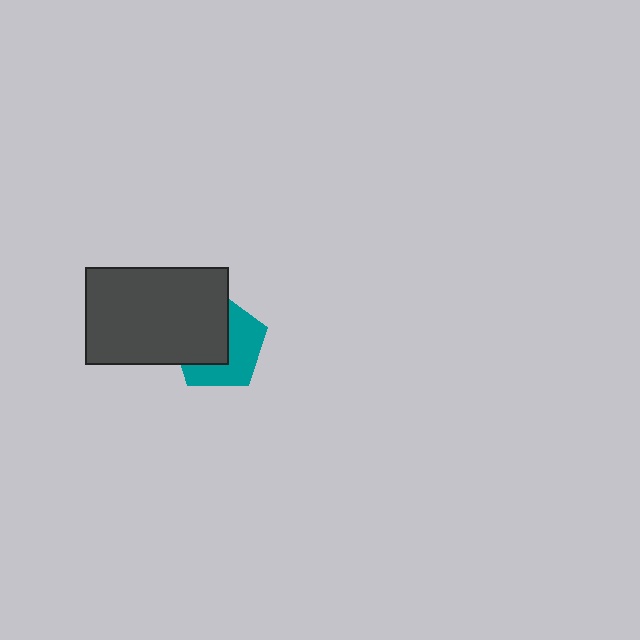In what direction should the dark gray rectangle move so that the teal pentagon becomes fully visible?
The dark gray rectangle should move toward the upper-left. That is the shortest direction to clear the overlap and leave the teal pentagon fully visible.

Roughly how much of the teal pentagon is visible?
About half of it is visible (roughly 48%).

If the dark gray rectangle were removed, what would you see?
You would see the complete teal pentagon.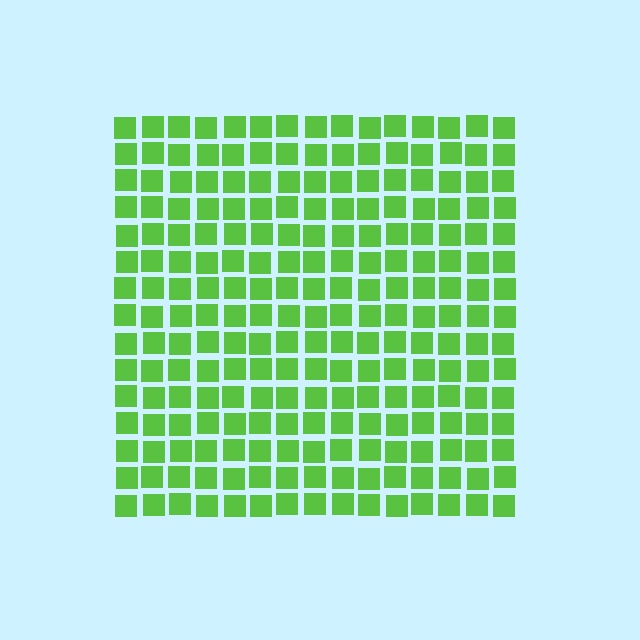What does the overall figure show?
The overall figure shows a square.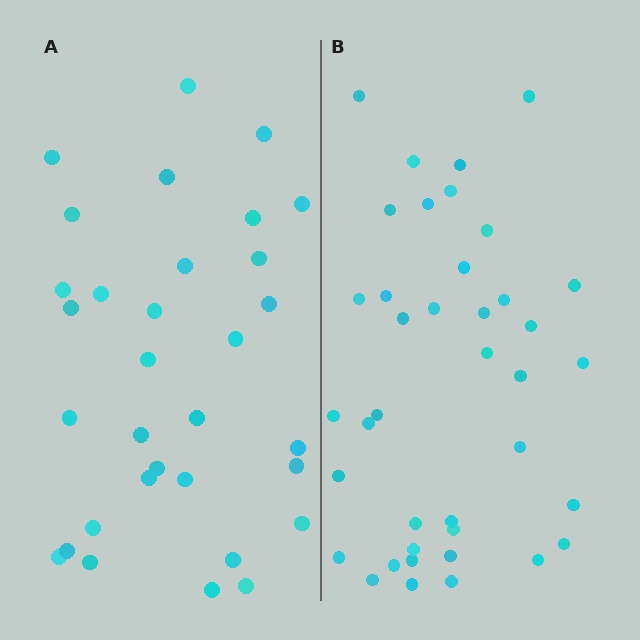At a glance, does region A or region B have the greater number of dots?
Region B (the right region) has more dots.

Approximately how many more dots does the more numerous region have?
Region B has roughly 8 or so more dots than region A.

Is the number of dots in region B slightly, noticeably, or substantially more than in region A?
Region B has only slightly more — the two regions are fairly close. The ratio is roughly 1.2 to 1.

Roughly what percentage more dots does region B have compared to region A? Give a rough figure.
About 20% more.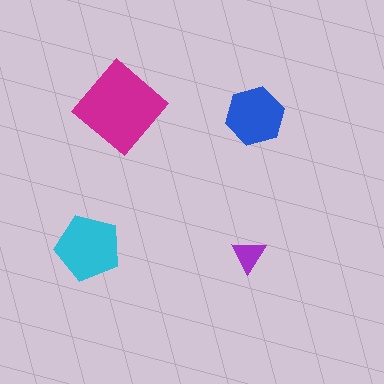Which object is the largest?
The magenta diamond.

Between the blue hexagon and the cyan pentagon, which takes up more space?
The cyan pentagon.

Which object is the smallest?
The purple triangle.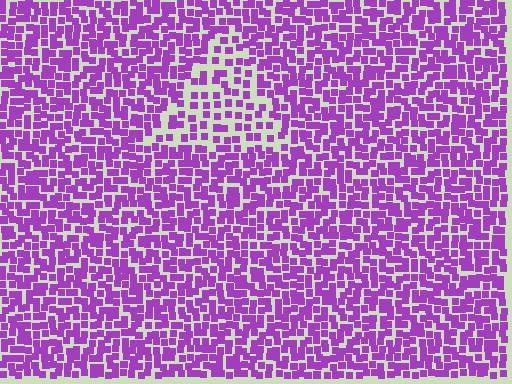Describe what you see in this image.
The image contains small purple elements arranged at two different densities. A triangle-shaped region is visible where the elements are less densely packed than the surrounding area.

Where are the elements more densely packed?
The elements are more densely packed outside the triangle boundary.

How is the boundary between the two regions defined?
The boundary is defined by a change in element density (approximately 1.9x ratio). All elements are the same color, size, and shape.